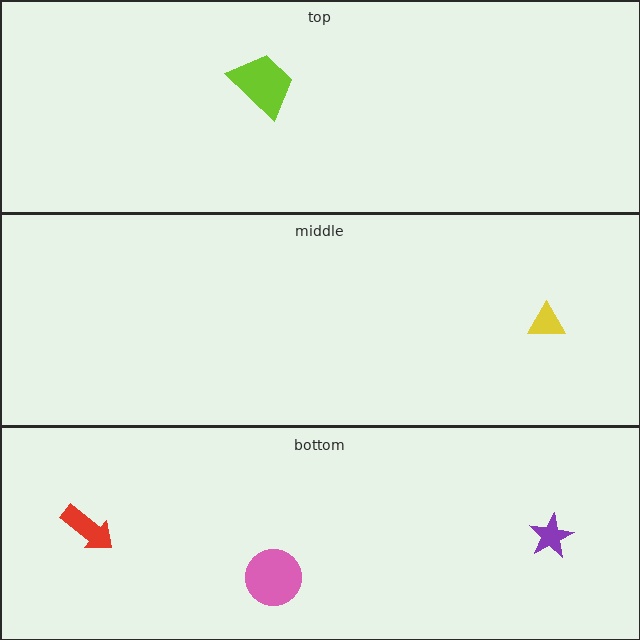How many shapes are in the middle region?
1.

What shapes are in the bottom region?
The pink circle, the red arrow, the purple star.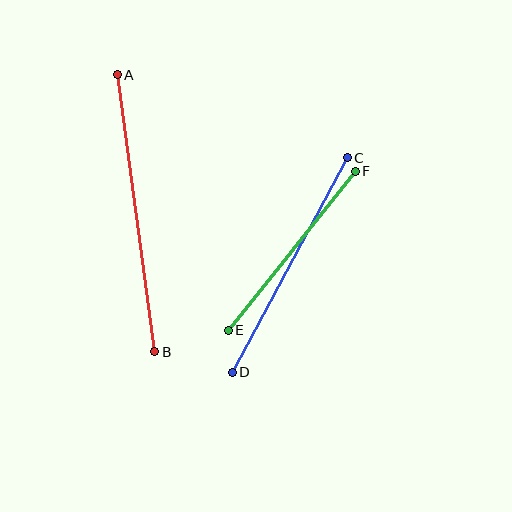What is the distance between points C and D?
The distance is approximately 243 pixels.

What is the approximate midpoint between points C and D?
The midpoint is at approximately (290, 265) pixels.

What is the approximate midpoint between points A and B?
The midpoint is at approximately (136, 213) pixels.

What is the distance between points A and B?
The distance is approximately 280 pixels.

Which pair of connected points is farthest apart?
Points A and B are farthest apart.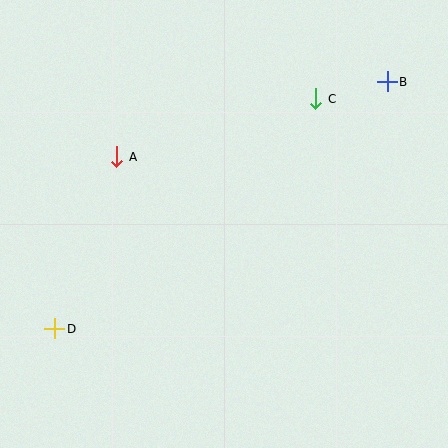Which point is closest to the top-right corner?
Point B is closest to the top-right corner.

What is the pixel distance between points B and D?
The distance between B and D is 414 pixels.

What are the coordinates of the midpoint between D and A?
The midpoint between D and A is at (86, 243).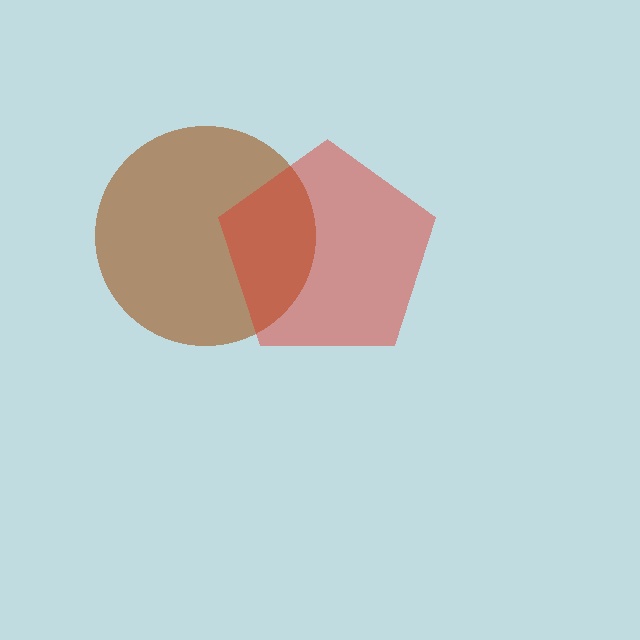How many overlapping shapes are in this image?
There are 2 overlapping shapes in the image.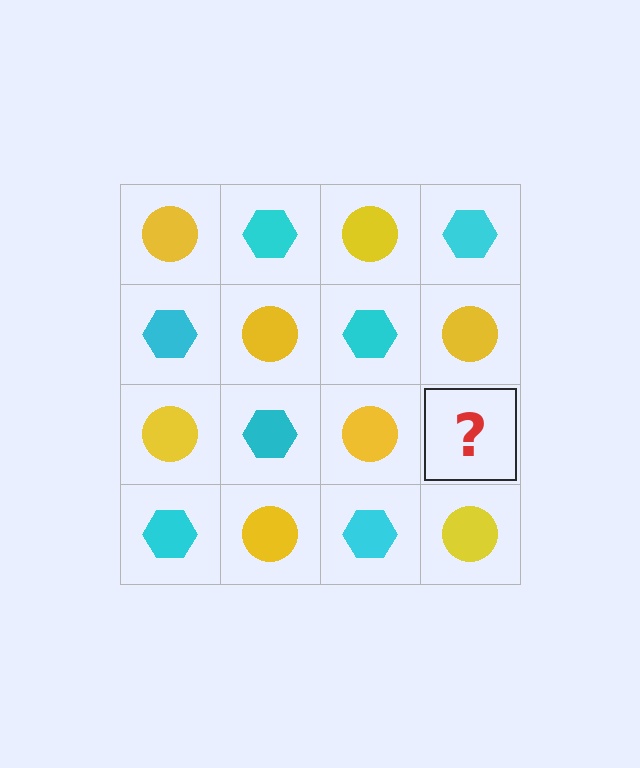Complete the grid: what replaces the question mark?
The question mark should be replaced with a cyan hexagon.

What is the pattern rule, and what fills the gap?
The rule is that it alternates yellow circle and cyan hexagon in a checkerboard pattern. The gap should be filled with a cyan hexagon.